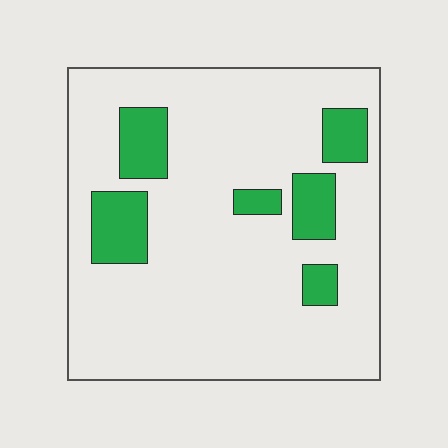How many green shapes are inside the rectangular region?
6.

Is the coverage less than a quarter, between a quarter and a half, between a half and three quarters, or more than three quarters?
Less than a quarter.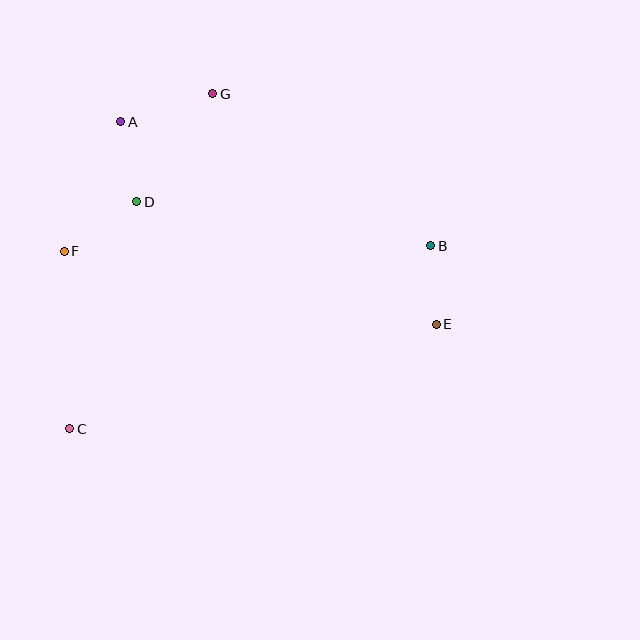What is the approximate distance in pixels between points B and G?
The distance between B and G is approximately 266 pixels.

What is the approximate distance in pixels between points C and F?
The distance between C and F is approximately 178 pixels.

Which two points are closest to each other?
Points B and E are closest to each other.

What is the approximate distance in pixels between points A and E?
The distance between A and E is approximately 375 pixels.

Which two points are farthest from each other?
Points B and C are farthest from each other.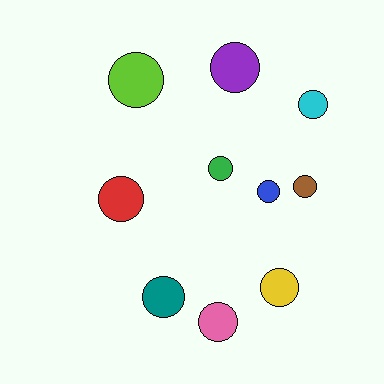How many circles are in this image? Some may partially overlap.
There are 10 circles.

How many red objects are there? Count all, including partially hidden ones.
There is 1 red object.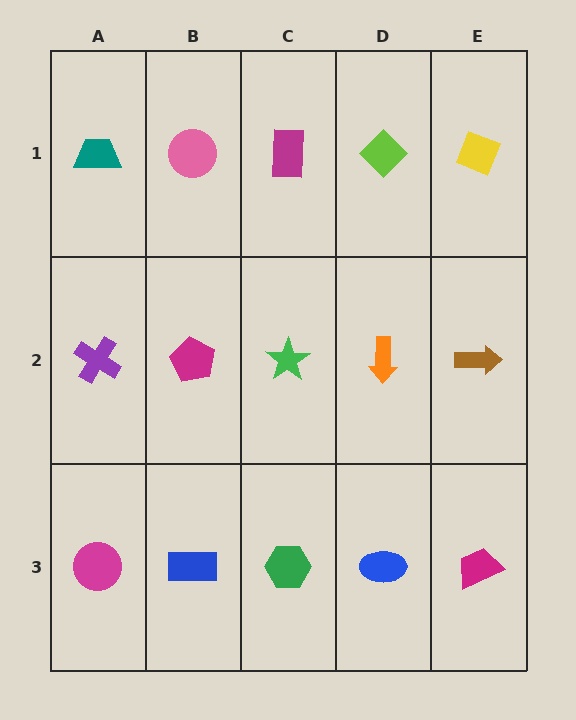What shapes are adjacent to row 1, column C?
A green star (row 2, column C), a pink circle (row 1, column B), a lime diamond (row 1, column D).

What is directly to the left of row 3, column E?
A blue ellipse.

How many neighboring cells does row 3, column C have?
3.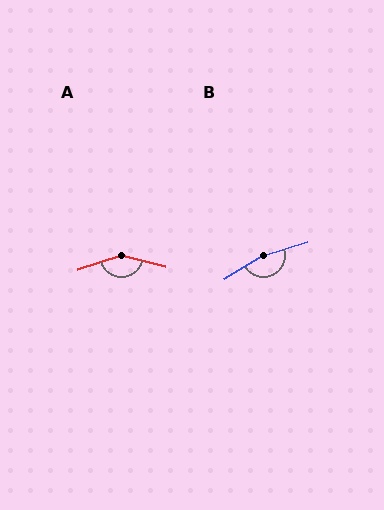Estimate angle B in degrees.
Approximately 164 degrees.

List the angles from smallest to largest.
A (147°), B (164°).